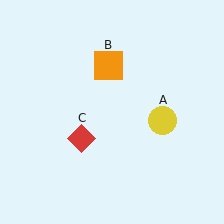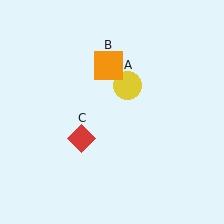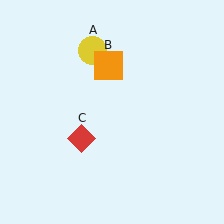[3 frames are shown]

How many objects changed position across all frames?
1 object changed position: yellow circle (object A).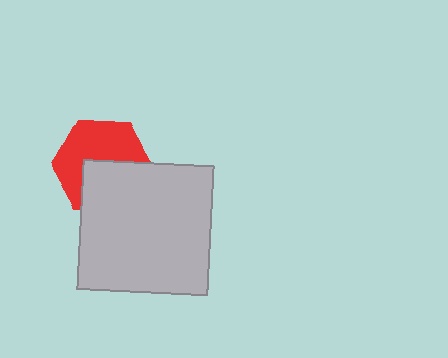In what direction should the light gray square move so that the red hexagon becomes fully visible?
The light gray square should move down. That is the shortest direction to clear the overlap and leave the red hexagon fully visible.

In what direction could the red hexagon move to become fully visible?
The red hexagon could move up. That would shift it out from behind the light gray square entirely.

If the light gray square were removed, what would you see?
You would see the complete red hexagon.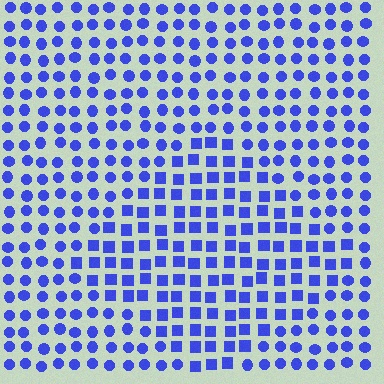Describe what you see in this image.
The image is filled with small blue elements arranged in a uniform grid. A diamond-shaped region contains squares, while the surrounding area contains circles. The boundary is defined purely by the change in element shape.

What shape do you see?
I see a diamond.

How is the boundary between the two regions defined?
The boundary is defined by a change in element shape: squares inside vs. circles outside. All elements share the same color and spacing.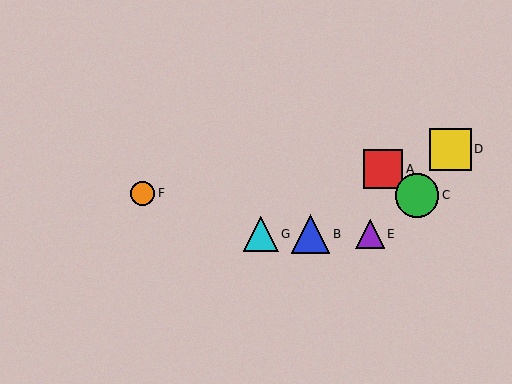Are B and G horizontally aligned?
Yes, both are at y≈234.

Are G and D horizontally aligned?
No, G is at y≈234 and D is at y≈149.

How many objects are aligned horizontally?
3 objects (B, E, G) are aligned horizontally.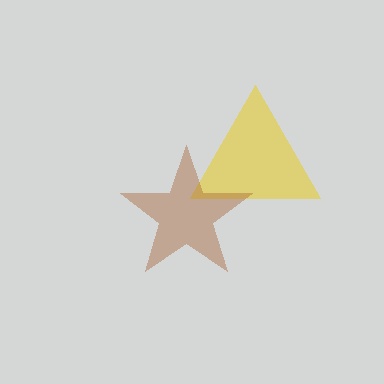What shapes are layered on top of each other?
The layered shapes are: a yellow triangle, a brown star.